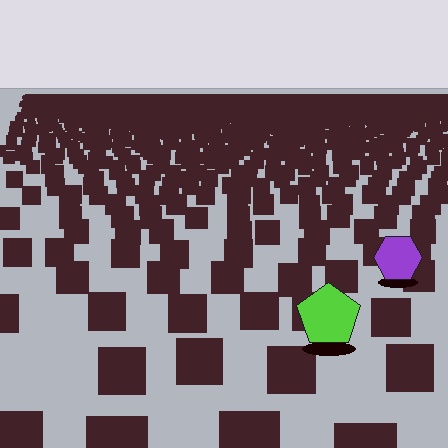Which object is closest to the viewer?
The lime pentagon is closest. The texture marks near it are larger and more spread out.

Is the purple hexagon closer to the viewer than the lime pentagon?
No. The lime pentagon is closer — you can tell from the texture gradient: the ground texture is coarser near it.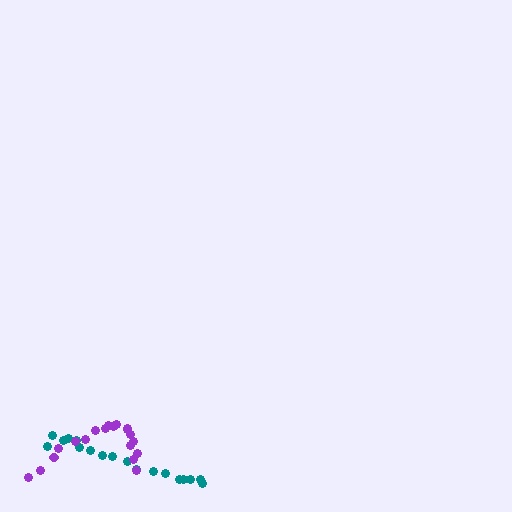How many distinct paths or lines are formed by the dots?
There are 2 distinct paths.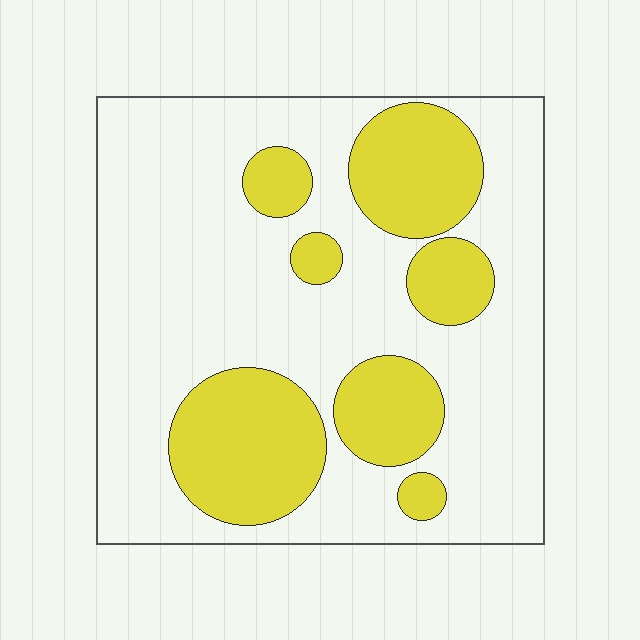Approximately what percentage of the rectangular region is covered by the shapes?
Approximately 30%.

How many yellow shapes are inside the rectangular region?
7.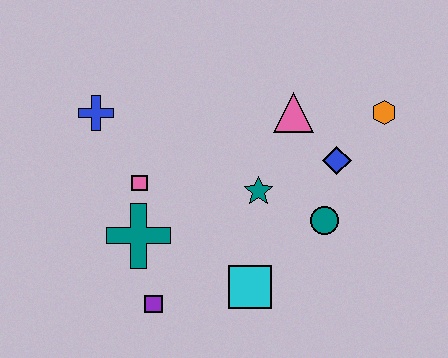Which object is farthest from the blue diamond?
The blue cross is farthest from the blue diamond.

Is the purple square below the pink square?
Yes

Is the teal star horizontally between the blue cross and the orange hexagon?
Yes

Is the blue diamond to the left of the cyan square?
No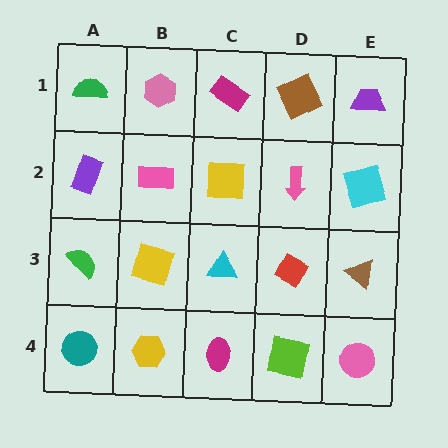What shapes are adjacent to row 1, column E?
A cyan square (row 2, column E), a brown square (row 1, column D).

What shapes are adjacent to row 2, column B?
A pink hexagon (row 1, column B), a yellow square (row 3, column B), a purple rectangle (row 2, column A), a yellow square (row 2, column C).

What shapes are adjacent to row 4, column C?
A cyan triangle (row 3, column C), a yellow hexagon (row 4, column B), a lime square (row 4, column D).